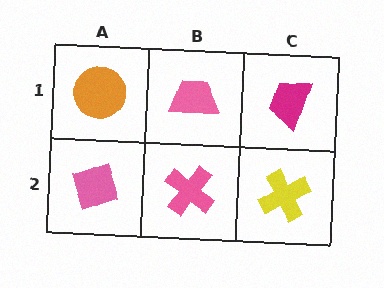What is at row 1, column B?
A pink trapezoid.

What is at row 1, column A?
An orange circle.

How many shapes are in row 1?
3 shapes.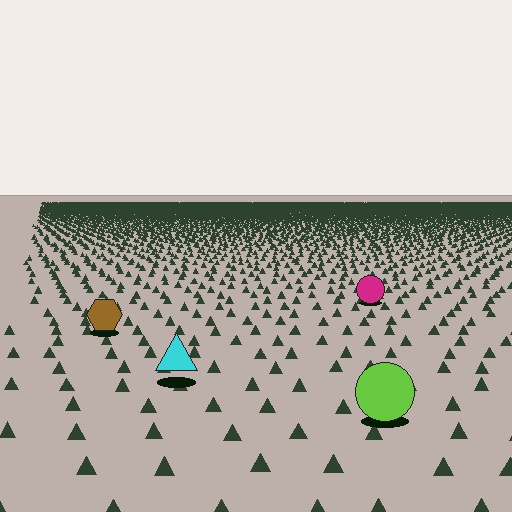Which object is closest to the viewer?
The lime circle is closest. The texture marks near it are larger and more spread out.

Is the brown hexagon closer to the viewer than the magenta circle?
Yes. The brown hexagon is closer — you can tell from the texture gradient: the ground texture is coarser near it.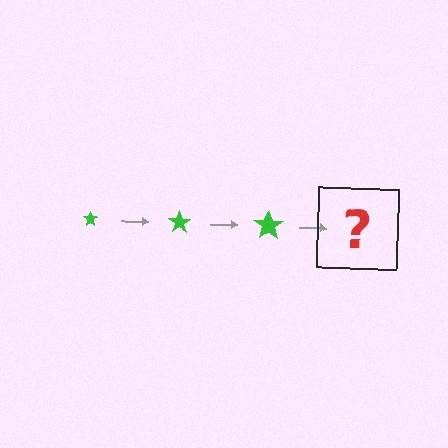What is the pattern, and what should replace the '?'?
The pattern is that the star gets progressively larger each step. The '?' should be a green star, larger than the previous one.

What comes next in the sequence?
The next element should be a green star, larger than the previous one.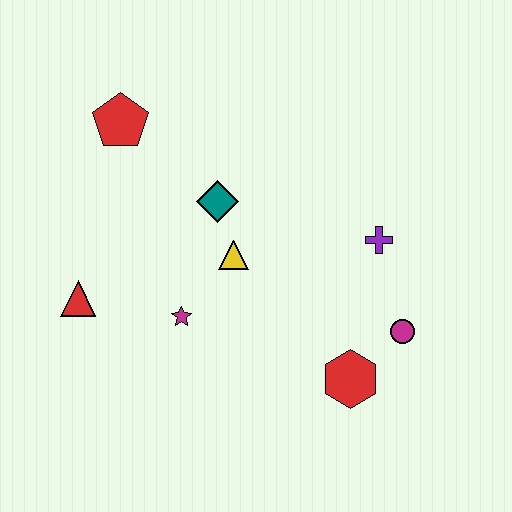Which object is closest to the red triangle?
The magenta star is closest to the red triangle.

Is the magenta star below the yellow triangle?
Yes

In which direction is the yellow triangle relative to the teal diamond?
The yellow triangle is below the teal diamond.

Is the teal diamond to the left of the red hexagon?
Yes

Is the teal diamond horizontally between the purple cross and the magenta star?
Yes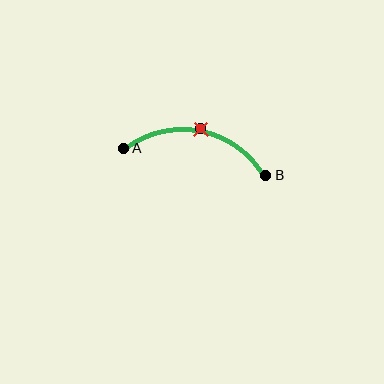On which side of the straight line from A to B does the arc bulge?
The arc bulges above the straight line connecting A and B.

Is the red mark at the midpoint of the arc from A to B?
Yes. The red mark lies on the arc at equal arc-length from both A and B — it is the arc midpoint.